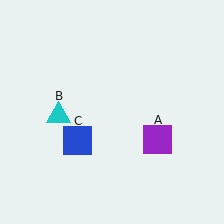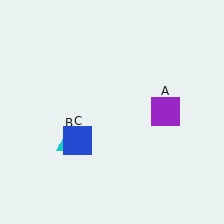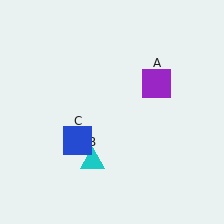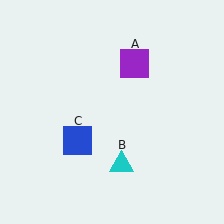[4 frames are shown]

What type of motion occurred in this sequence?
The purple square (object A), cyan triangle (object B) rotated counterclockwise around the center of the scene.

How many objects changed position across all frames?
2 objects changed position: purple square (object A), cyan triangle (object B).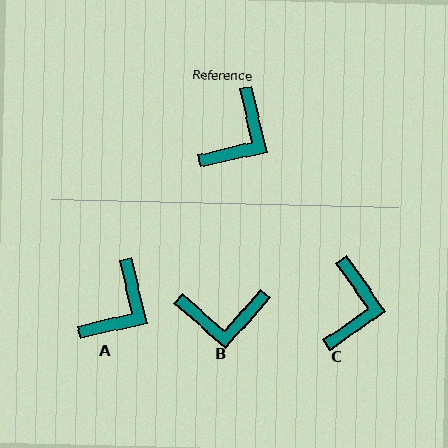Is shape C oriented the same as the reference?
No, it is off by about 22 degrees.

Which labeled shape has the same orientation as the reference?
A.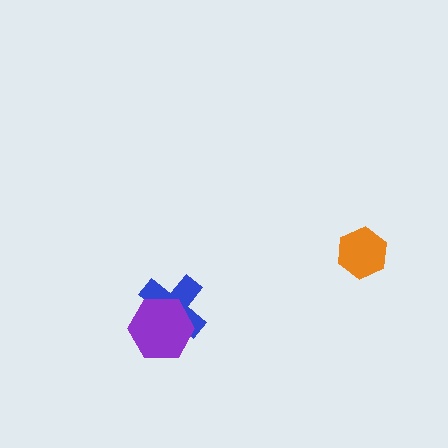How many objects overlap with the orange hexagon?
0 objects overlap with the orange hexagon.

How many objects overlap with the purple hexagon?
1 object overlaps with the purple hexagon.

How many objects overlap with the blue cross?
1 object overlaps with the blue cross.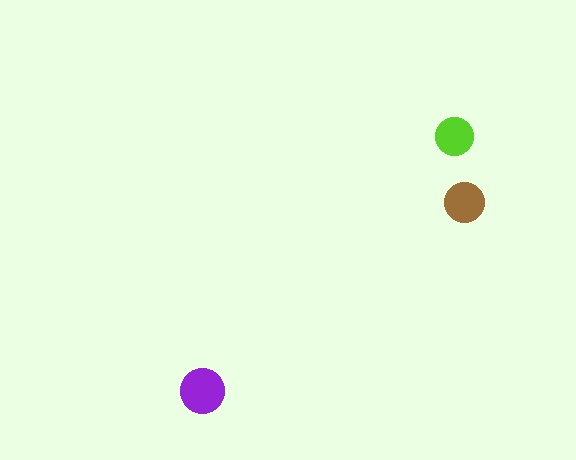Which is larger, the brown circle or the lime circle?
The brown one.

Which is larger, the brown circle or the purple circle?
The purple one.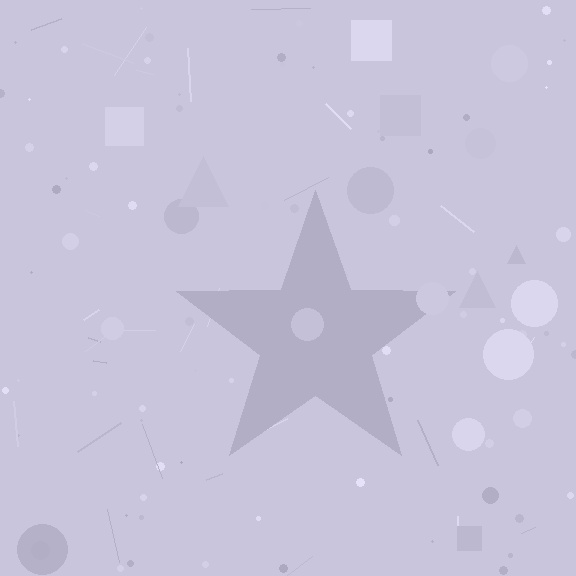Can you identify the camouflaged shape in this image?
The camouflaged shape is a star.